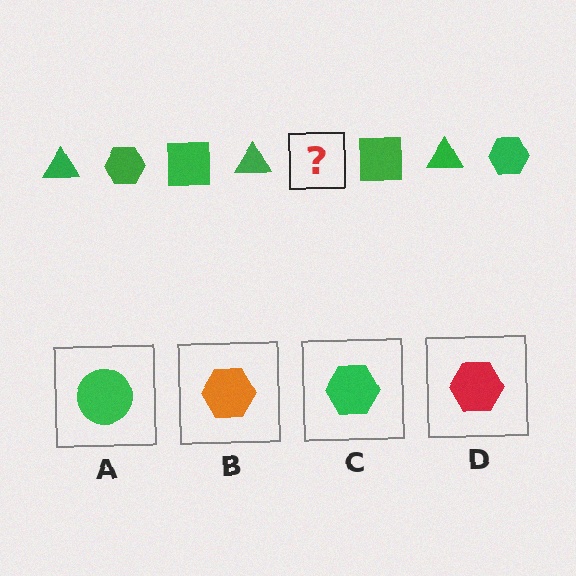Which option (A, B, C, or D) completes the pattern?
C.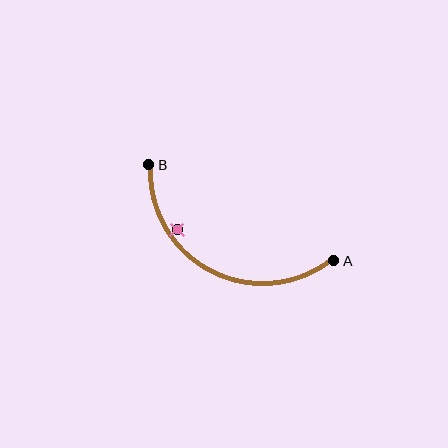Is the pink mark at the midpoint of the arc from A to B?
No — the pink mark does not lie on the arc at all. It sits slightly inside the curve.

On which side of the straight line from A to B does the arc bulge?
The arc bulges below the straight line connecting A and B.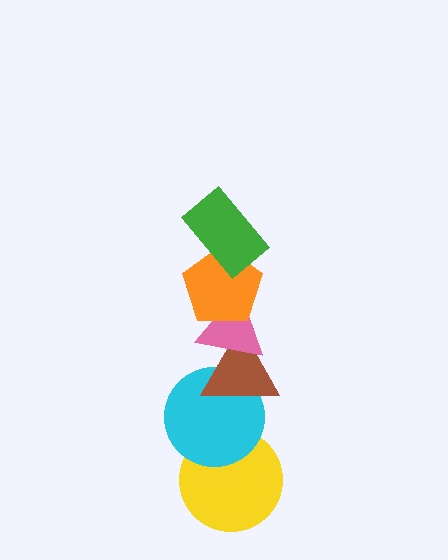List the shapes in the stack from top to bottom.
From top to bottom: the green rectangle, the orange pentagon, the pink triangle, the brown triangle, the cyan circle, the yellow circle.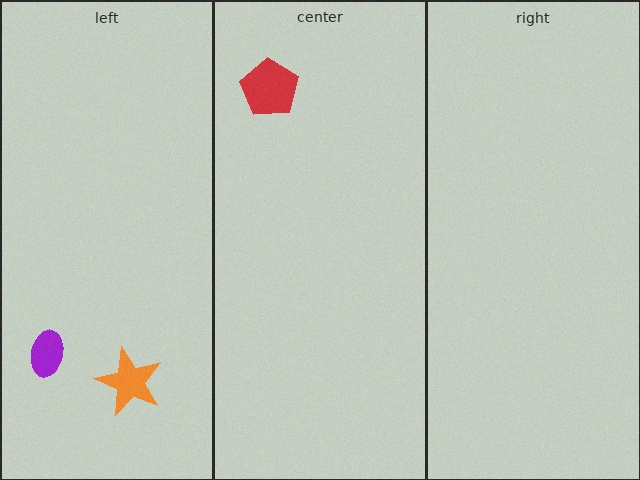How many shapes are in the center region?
1.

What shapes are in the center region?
The red pentagon.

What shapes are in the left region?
The orange star, the purple ellipse.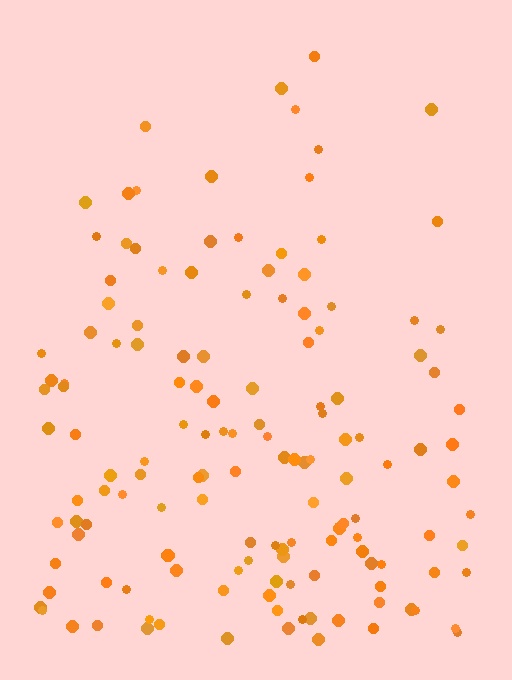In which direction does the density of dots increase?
From top to bottom, with the bottom side densest.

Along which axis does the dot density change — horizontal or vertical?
Vertical.